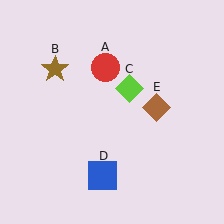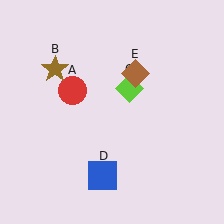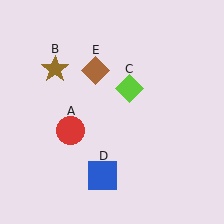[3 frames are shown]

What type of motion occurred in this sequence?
The red circle (object A), brown diamond (object E) rotated counterclockwise around the center of the scene.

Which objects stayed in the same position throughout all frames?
Brown star (object B) and lime diamond (object C) and blue square (object D) remained stationary.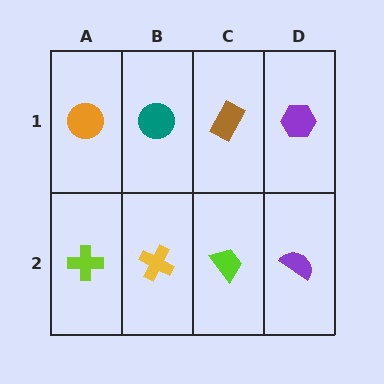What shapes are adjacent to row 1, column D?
A purple semicircle (row 2, column D), a brown rectangle (row 1, column C).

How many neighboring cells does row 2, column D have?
2.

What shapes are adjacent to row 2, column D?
A purple hexagon (row 1, column D), a lime trapezoid (row 2, column C).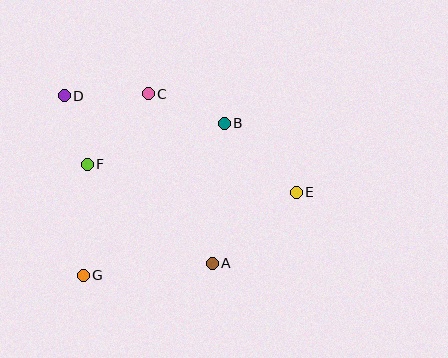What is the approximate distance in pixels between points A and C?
The distance between A and C is approximately 181 pixels.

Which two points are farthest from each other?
Points D and E are farthest from each other.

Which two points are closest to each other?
Points D and F are closest to each other.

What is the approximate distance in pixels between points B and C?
The distance between B and C is approximately 81 pixels.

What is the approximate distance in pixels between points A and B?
The distance between A and B is approximately 141 pixels.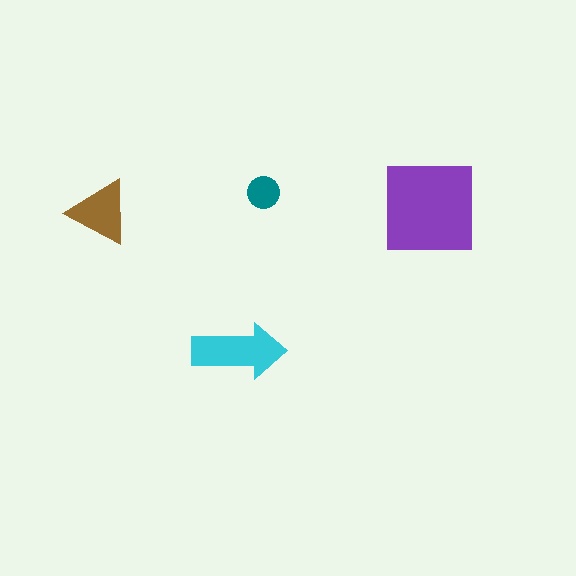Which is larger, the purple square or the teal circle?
The purple square.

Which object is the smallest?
The teal circle.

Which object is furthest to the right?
The purple square is rightmost.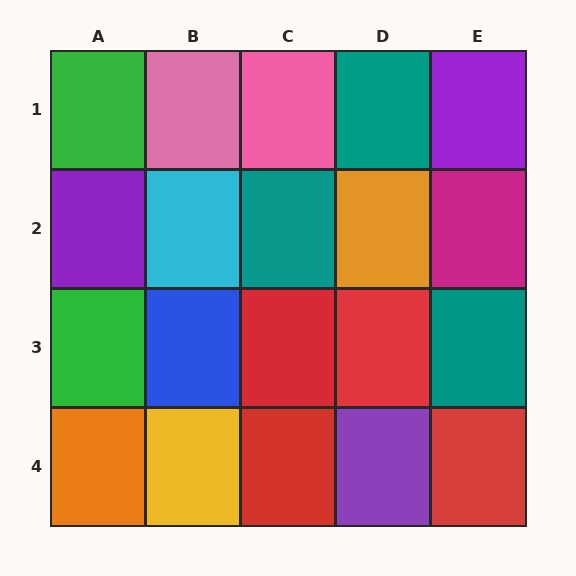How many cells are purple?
3 cells are purple.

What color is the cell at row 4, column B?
Yellow.